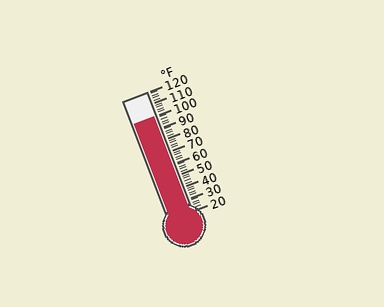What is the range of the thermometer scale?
The thermometer scale ranges from 20°F to 120°F.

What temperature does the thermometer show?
The thermometer shows approximately 100°F.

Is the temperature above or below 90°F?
The temperature is above 90°F.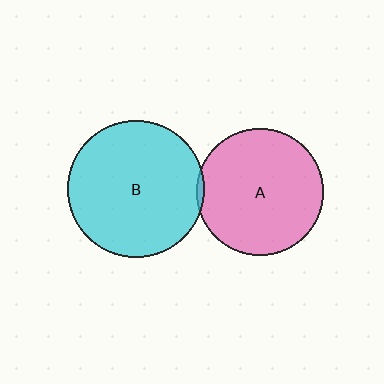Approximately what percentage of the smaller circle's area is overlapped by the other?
Approximately 5%.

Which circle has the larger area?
Circle B (cyan).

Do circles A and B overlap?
Yes.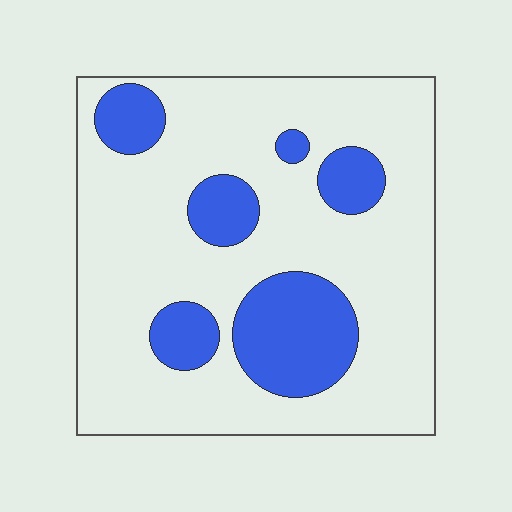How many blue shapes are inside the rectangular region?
6.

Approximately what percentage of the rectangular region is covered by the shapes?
Approximately 25%.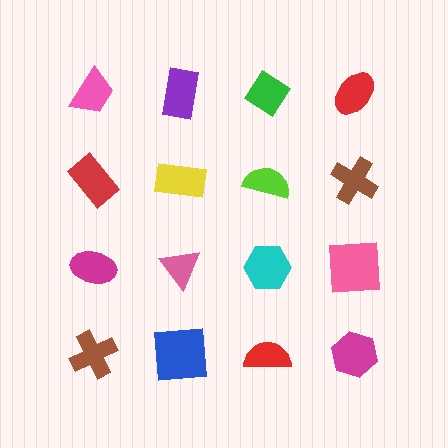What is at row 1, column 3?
A green diamond.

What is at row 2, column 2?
A yellow rectangle.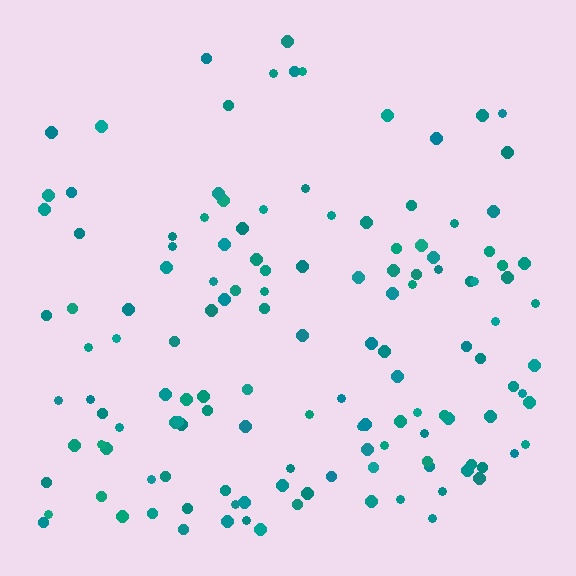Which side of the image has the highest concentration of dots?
The bottom.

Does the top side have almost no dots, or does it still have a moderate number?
Still a moderate number, just noticeably fewer than the bottom.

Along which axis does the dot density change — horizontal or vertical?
Vertical.